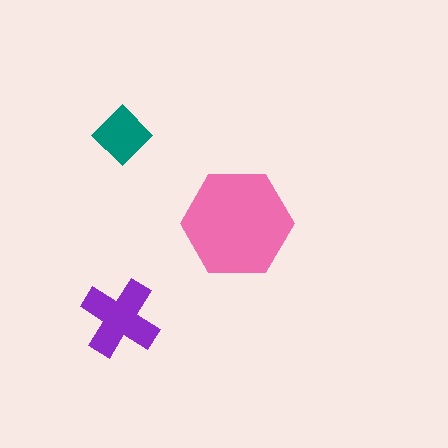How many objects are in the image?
There are 3 objects in the image.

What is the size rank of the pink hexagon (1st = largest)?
1st.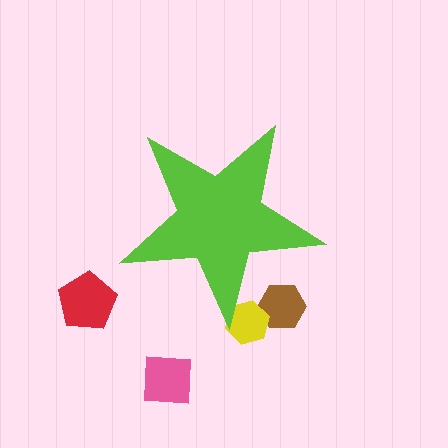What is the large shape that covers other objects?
A lime star.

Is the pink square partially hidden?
No, the pink square is fully visible.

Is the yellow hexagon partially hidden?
Yes, the yellow hexagon is partially hidden behind the lime star.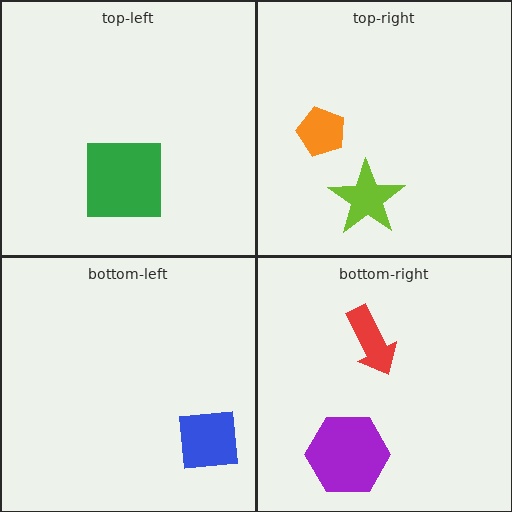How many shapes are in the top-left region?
1.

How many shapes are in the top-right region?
2.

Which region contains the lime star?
The top-right region.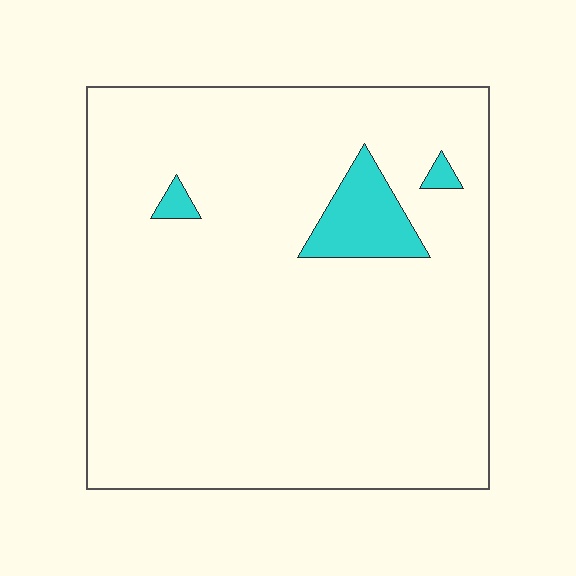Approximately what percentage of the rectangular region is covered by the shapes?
Approximately 5%.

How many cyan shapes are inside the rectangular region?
3.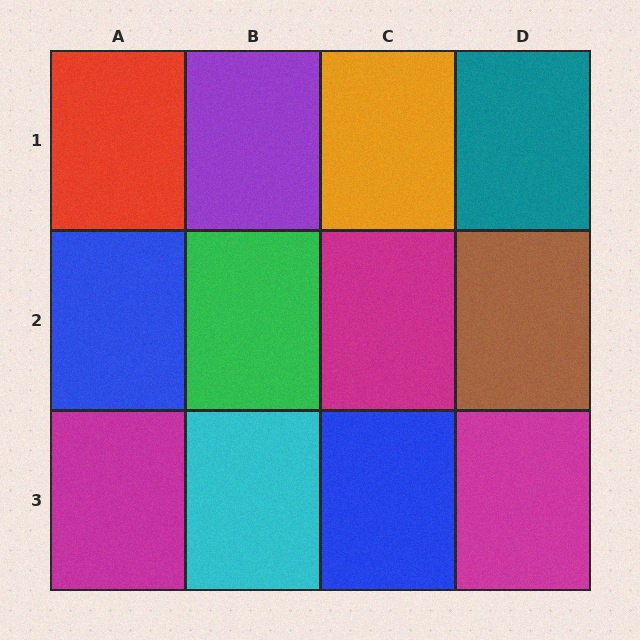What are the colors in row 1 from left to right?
Red, purple, orange, teal.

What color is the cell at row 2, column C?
Magenta.